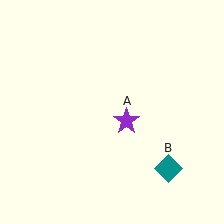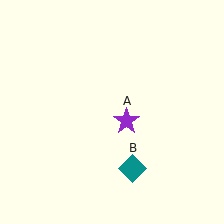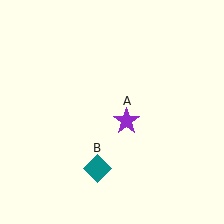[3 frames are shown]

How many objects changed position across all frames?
1 object changed position: teal diamond (object B).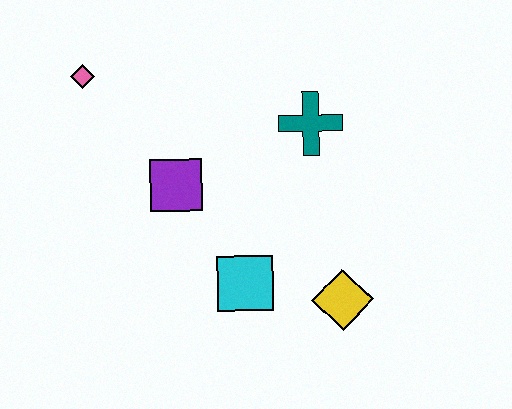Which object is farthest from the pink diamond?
The yellow diamond is farthest from the pink diamond.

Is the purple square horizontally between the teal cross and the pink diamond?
Yes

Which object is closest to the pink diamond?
The purple square is closest to the pink diamond.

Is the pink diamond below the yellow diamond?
No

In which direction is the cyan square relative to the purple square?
The cyan square is below the purple square.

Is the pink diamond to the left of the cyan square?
Yes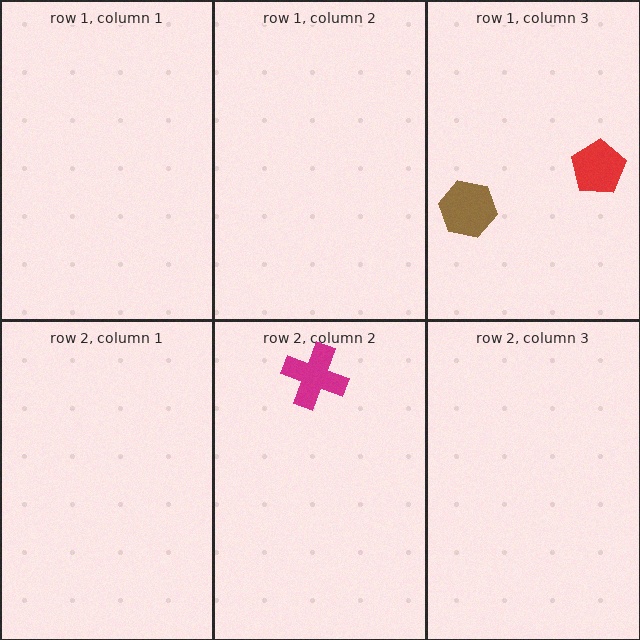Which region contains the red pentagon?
The row 1, column 3 region.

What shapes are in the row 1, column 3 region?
The red pentagon, the brown hexagon.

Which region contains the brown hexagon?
The row 1, column 3 region.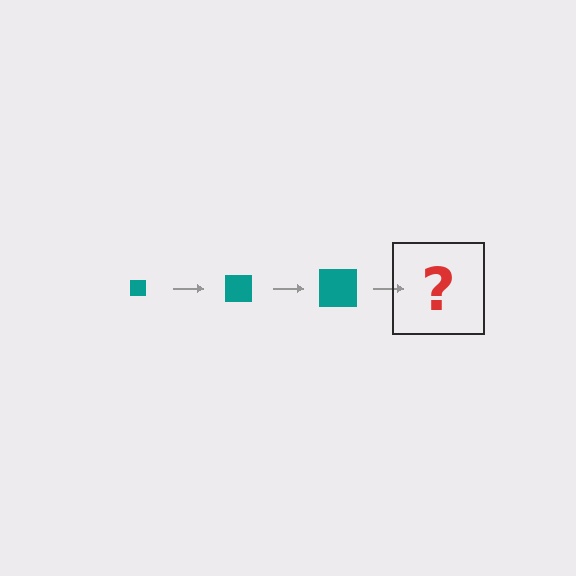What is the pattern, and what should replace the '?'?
The pattern is that the square gets progressively larger each step. The '?' should be a teal square, larger than the previous one.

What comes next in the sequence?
The next element should be a teal square, larger than the previous one.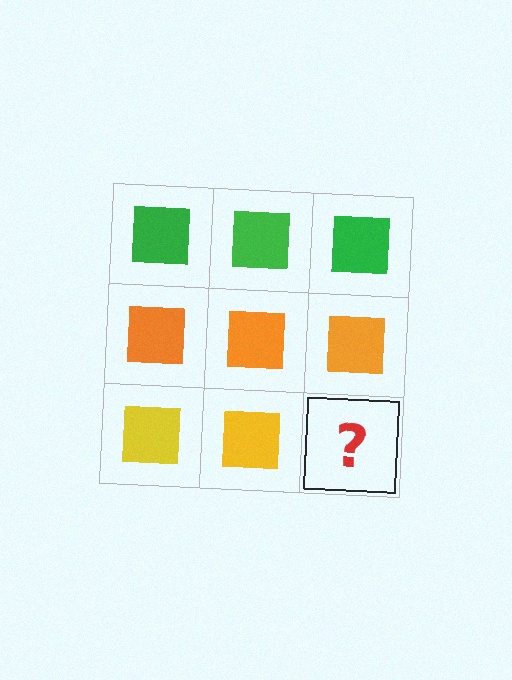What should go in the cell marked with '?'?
The missing cell should contain a yellow square.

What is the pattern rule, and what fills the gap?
The rule is that each row has a consistent color. The gap should be filled with a yellow square.